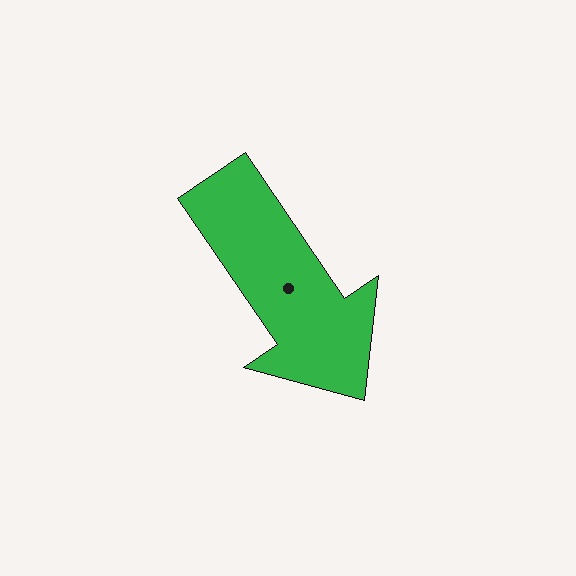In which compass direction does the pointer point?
Southeast.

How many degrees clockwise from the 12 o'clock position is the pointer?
Approximately 146 degrees.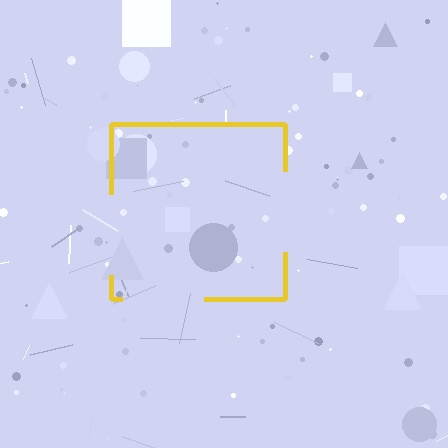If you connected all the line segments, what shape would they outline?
They would outline a square.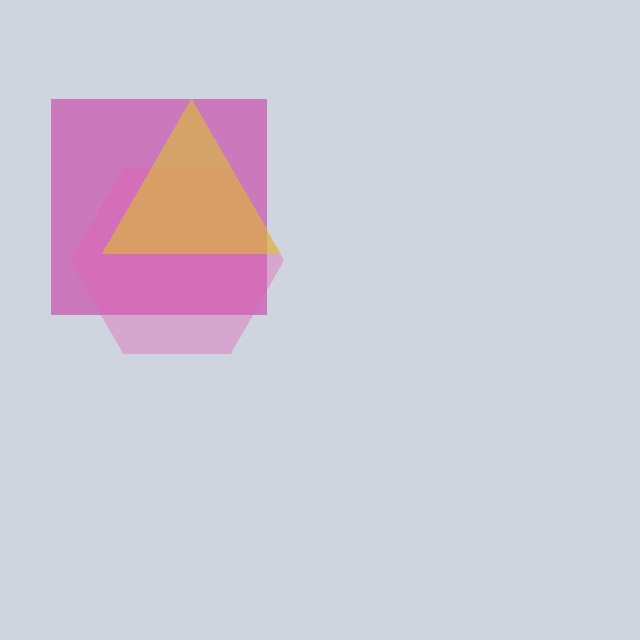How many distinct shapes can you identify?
There are 3 distinct shapes: a magenta square, a pink hexagon, a yellow triangle.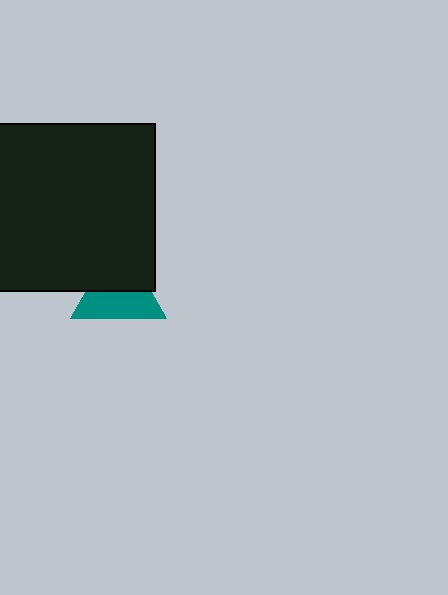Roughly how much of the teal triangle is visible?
About half of it is visible (roughly 55%).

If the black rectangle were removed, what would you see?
You would see the complete teal triangle.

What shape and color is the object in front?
The object in front is a black rectangle.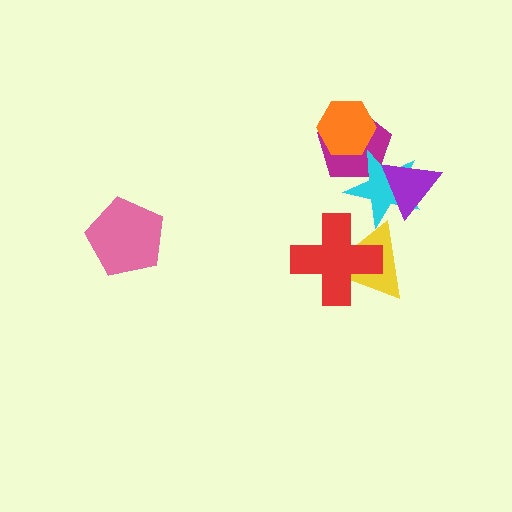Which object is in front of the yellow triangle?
The red cross is in front of the yellow triangle.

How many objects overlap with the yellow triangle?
2 objects overlap with the yellow triangle.